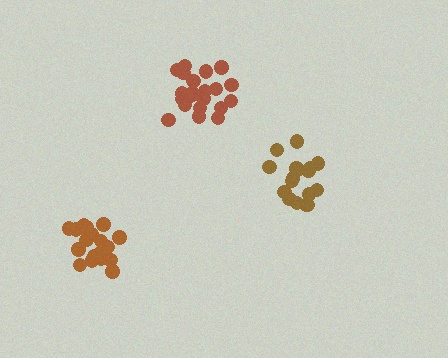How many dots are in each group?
Group 1: 21 dots, Group 2: 19 dots, Group 3: 17 dots (57 total).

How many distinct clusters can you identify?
There are 3 distinct clusters.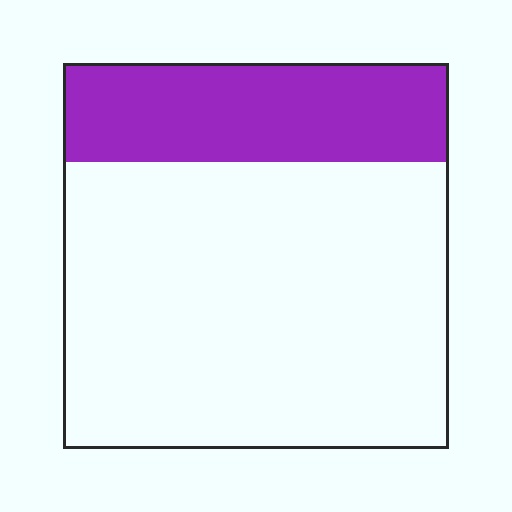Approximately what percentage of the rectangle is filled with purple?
Approximately 25%.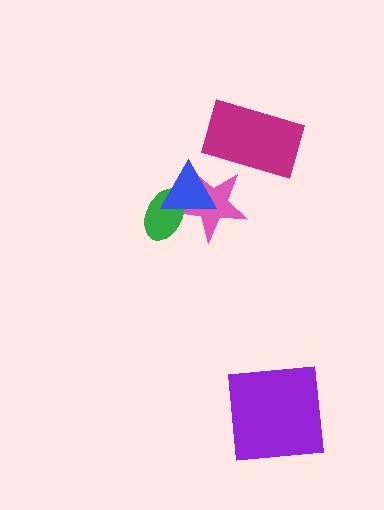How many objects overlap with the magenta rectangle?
0 objects overlap with the magenta rectangle.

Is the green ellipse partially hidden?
Yes, it is partially covered by another shape.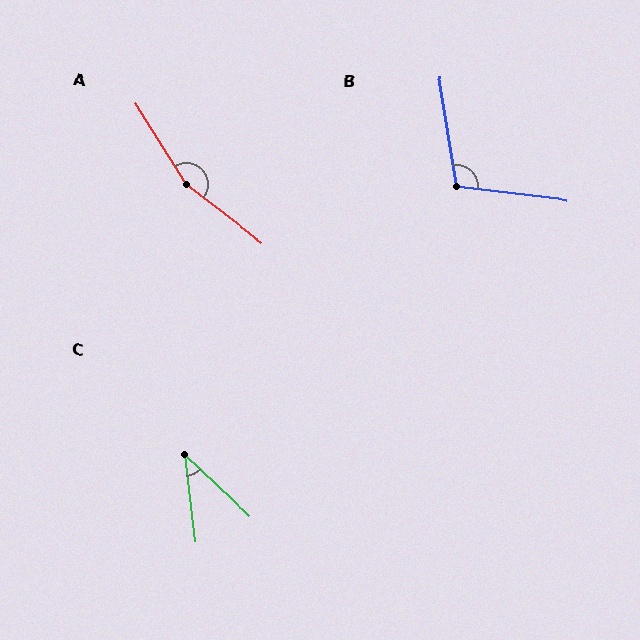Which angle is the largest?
A, at approximately 159 degrees.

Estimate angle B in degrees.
Approximately 106 degrees.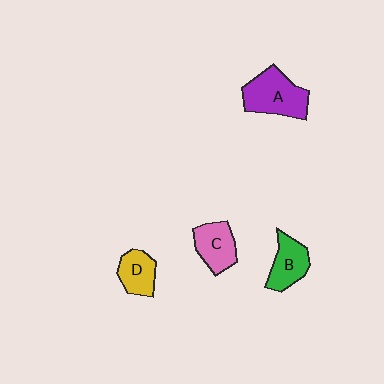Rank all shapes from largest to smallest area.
From largest to smallest: A (purple), C (pink), B (green), D (yellow).